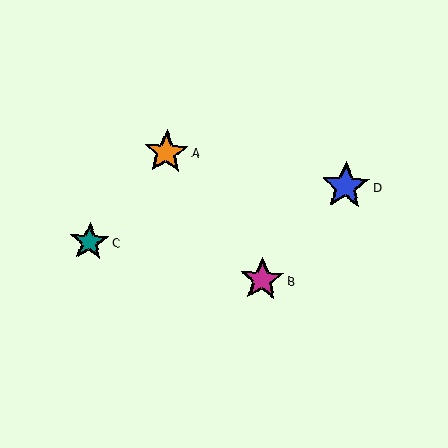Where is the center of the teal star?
The center of the teal star is at (89, 242).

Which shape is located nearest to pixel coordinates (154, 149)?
The orange star (labeled A) at (166, 152) is nearest to that location.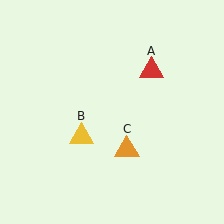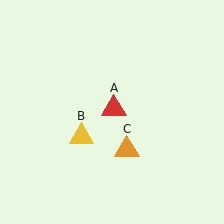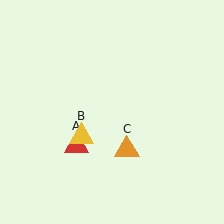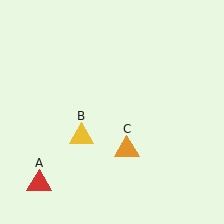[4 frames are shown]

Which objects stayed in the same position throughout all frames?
Yellow triangle (object B) and orange triangle (object C) remained stationary.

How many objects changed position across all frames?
1 object changed position: red triangle (object A).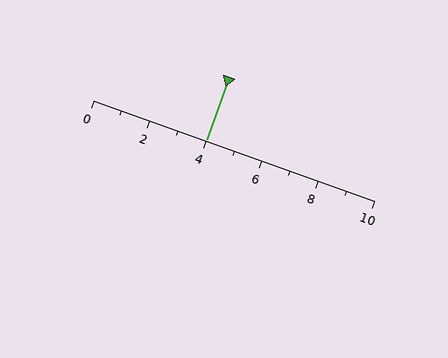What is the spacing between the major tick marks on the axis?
The major ticks are spaced 2 apart.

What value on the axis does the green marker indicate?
The marker indicates approximately 4.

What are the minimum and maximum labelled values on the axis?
The axis runs from 0 to 10.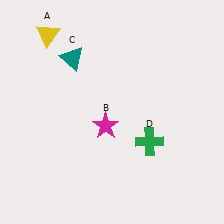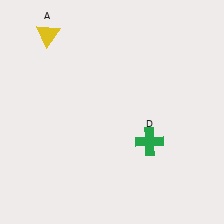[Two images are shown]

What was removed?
The teal triangle (C), the magenta star (B) were removed in Image 2.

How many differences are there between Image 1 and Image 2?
There are 2 differences between the two images.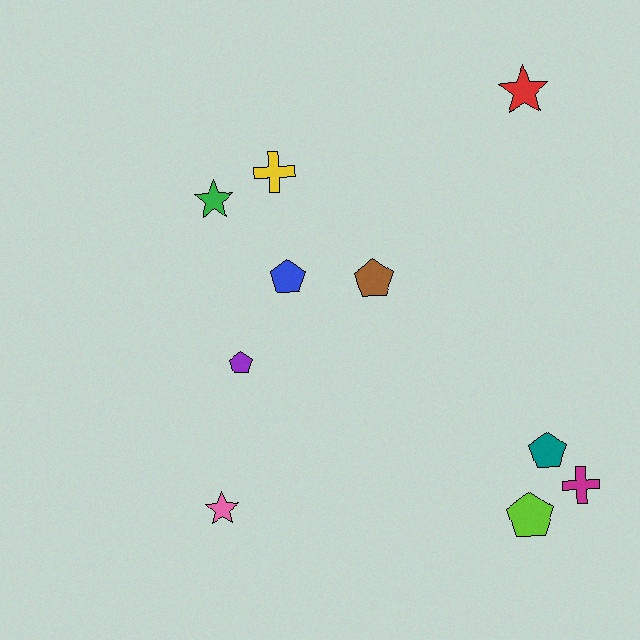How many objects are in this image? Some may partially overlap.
There are 10 objects.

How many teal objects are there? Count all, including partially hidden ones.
There is 1 teal object.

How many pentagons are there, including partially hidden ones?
There are 5 pentagons.